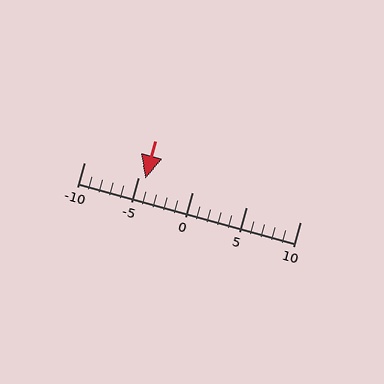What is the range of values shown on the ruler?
The ruler shows values from -10 to 10.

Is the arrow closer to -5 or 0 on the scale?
The arrow is closer to -5.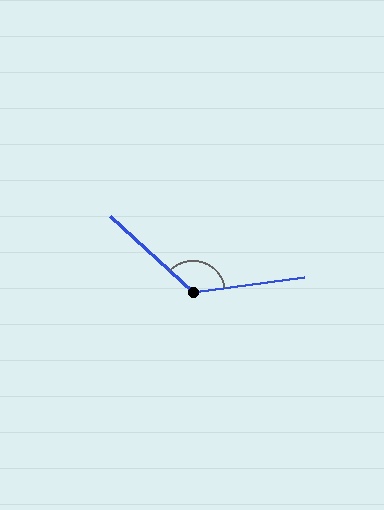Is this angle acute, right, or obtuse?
It is obtuse.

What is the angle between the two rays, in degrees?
Approximately 130 degrees.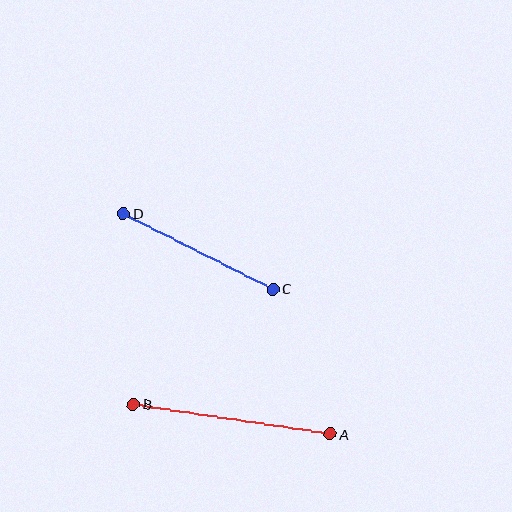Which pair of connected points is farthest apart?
Points A and B are farthest apart.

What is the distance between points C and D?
The distance is approximately 167 pixels.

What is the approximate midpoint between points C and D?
The midpoint is at approximately (198, 251) pixels.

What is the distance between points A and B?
The distance is approximately 200 pixels.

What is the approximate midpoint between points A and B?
The midpoint is at approximately (232, 419) pixels.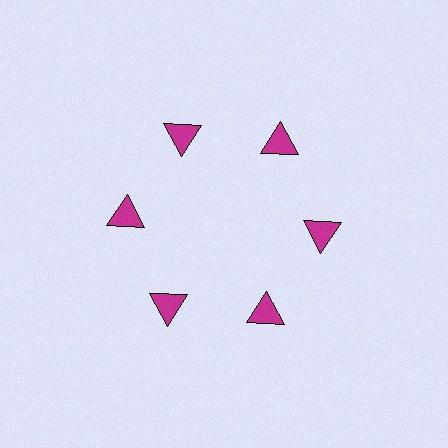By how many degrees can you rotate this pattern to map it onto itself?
The pattern maps onto itself every 60 degrees of rotation.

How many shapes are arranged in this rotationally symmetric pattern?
There are 6 shapes, arranged in 6 groups of 1.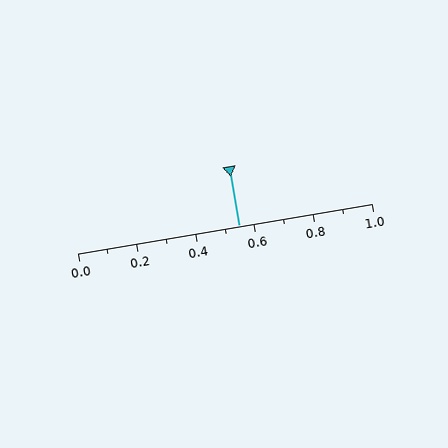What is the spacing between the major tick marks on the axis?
The major ticks are spaced 0.2 apart.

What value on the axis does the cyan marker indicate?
The marker indicates approximately 0.55.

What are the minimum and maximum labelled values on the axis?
The axis runs from 0.0 to 1.0.